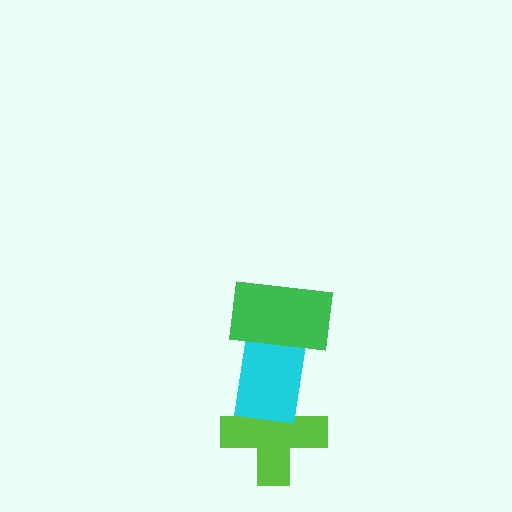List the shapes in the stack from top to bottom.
From top to bottom: the green rectangle, the cyan rectangle, the lime cross.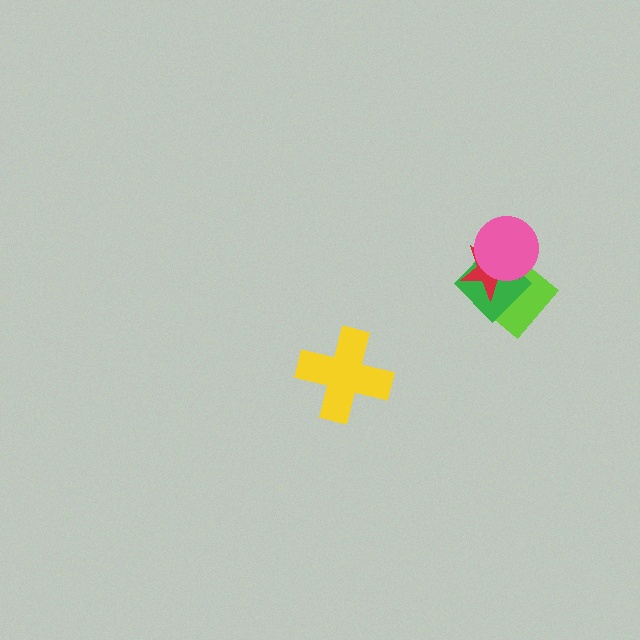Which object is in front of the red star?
The pink circle is in front of the red star.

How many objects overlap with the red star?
3 objects overlap with the red star.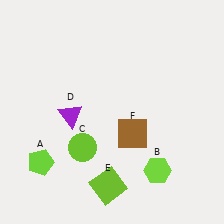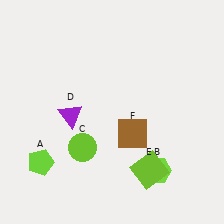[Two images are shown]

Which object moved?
The lime square (E) moved right.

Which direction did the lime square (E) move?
The lime square (E) moved right.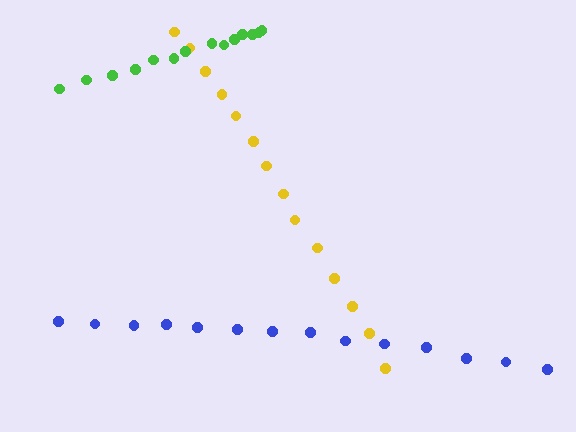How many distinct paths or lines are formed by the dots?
There are 3 distinct paths.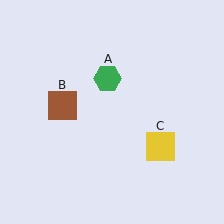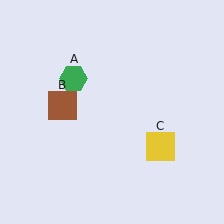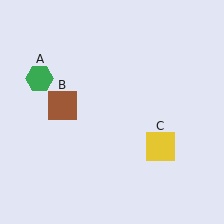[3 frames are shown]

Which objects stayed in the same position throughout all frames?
Brown square (object B) and yellow square (object C) remained stationary.